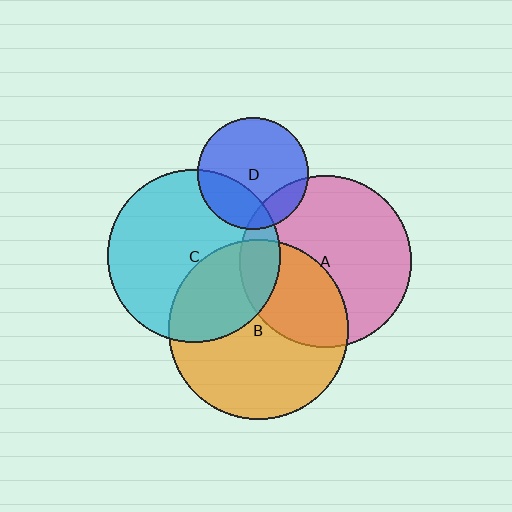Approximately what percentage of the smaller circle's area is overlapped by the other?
Approximately 15%.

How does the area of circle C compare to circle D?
Approximately 2.4 times.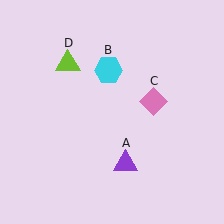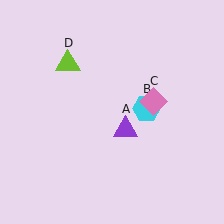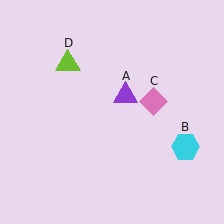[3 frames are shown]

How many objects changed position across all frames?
2 objects changed position: purple triangle (object A), cyan hexagon (object B).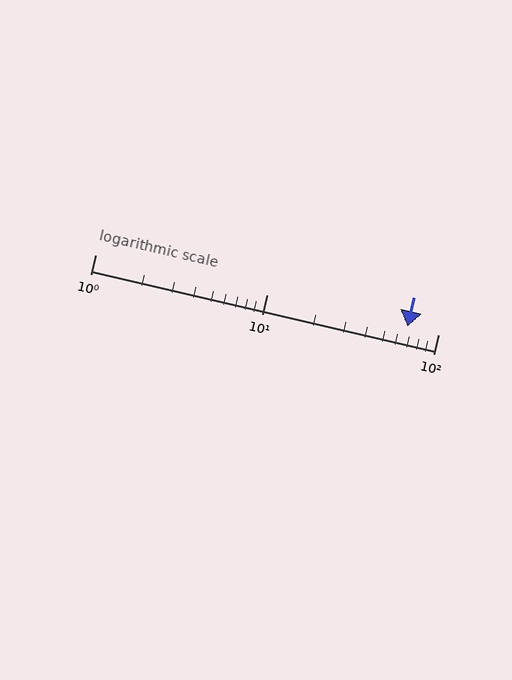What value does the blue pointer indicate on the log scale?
The pointer indicates approximately 66.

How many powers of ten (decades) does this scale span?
The scale spans 2 decades, from 1 to 100.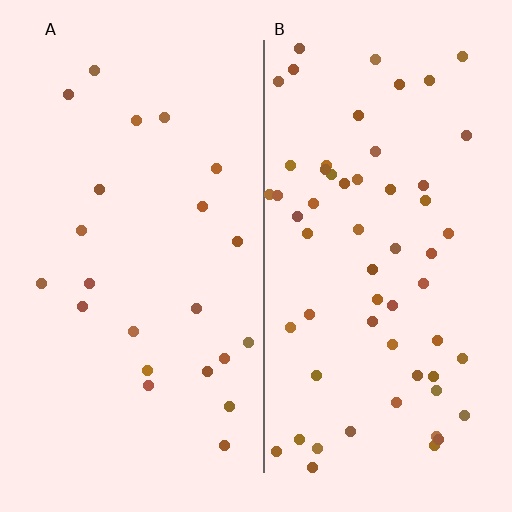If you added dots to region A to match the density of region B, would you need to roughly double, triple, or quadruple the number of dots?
Approximately triple.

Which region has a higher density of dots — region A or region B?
B (the right).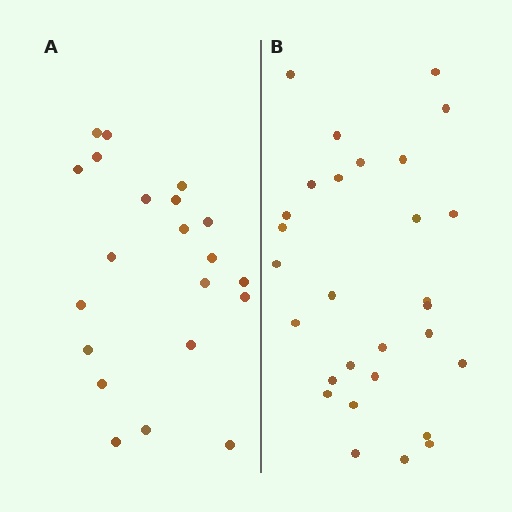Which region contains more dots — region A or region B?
Region B (the right region) has more dots.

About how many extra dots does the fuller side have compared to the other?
Region B has roughly 8 or so more dots than region A.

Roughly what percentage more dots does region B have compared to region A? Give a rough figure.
About 40% more.